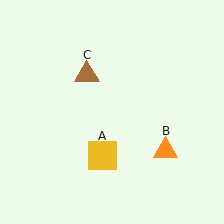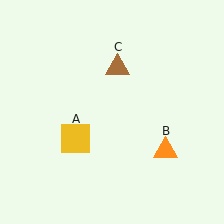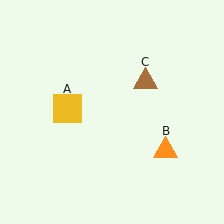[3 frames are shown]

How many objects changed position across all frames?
2 objects changed position: yellow square (object A), brown triangle (object C).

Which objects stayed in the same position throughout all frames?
Orange triangle (object B) remained stationary.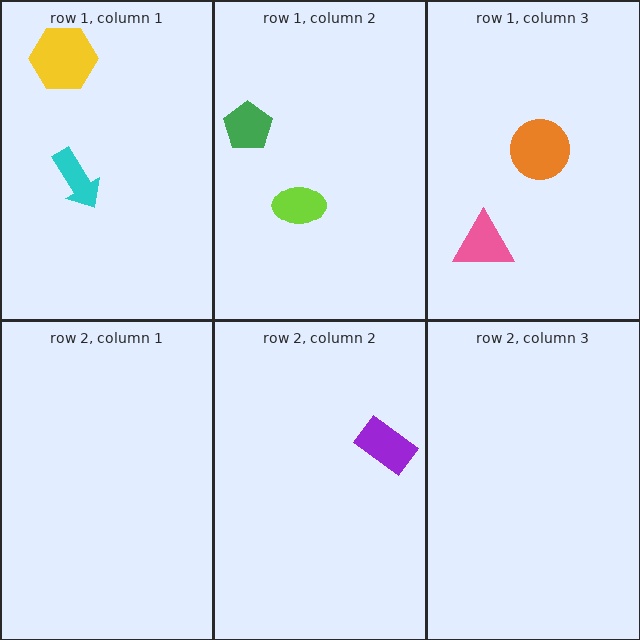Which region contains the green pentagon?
The row 1, column 2 region.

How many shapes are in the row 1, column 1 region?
2.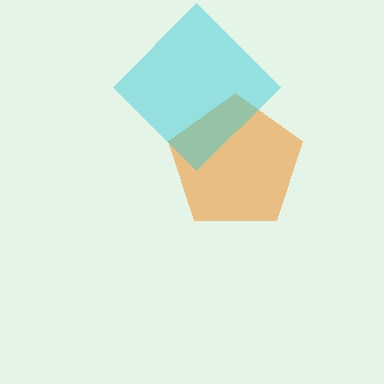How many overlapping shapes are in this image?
There are 2 overlapping shapes in the image.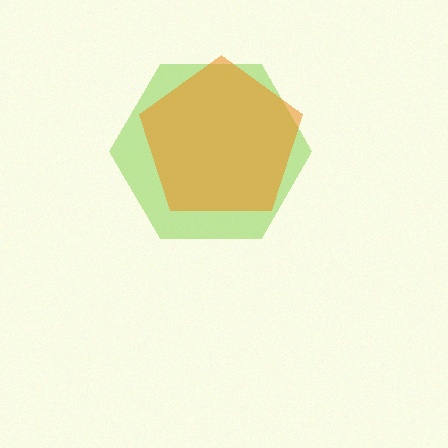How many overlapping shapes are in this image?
There are 2 overlapping shapes in the image.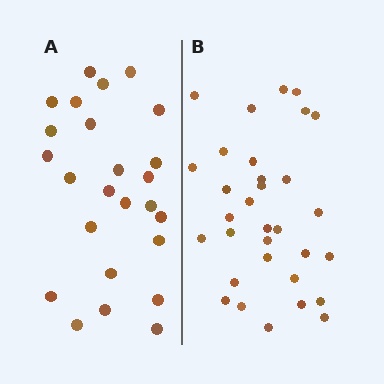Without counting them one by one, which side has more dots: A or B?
Region B (the right region) has more dots.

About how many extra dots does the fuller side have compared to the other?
Region B has roughly 8 or so more dots than region A.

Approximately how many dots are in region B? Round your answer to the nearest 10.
About 30 dots. (The exact count is 32, which rounds to 30.)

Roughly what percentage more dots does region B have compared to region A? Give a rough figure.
About 30% more.